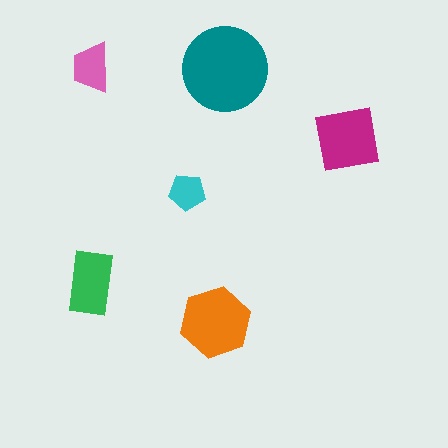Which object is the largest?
The teal circle.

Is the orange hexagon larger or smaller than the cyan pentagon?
Larger.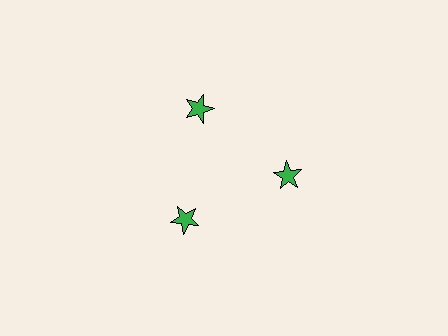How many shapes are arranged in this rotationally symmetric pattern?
There are 3 shapes, arranged in 3 groups of 1.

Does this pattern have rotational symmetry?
Yes, this pattern has 3-fold rotational symmetry. It looks the same after rotating 120 degrees around the center.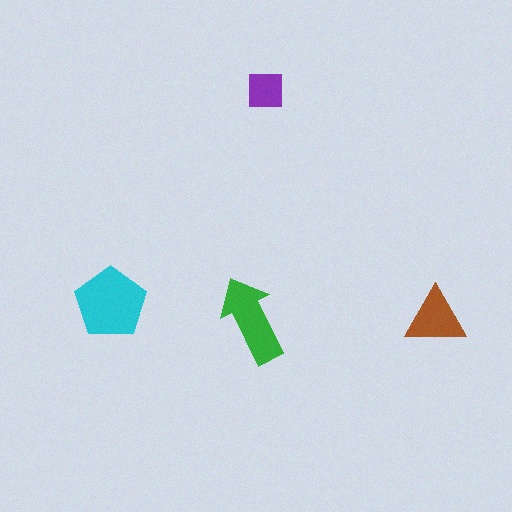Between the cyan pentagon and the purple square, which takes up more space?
The cyan pentagon.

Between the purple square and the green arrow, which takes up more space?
The green arrow.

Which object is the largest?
The cyan pentagon.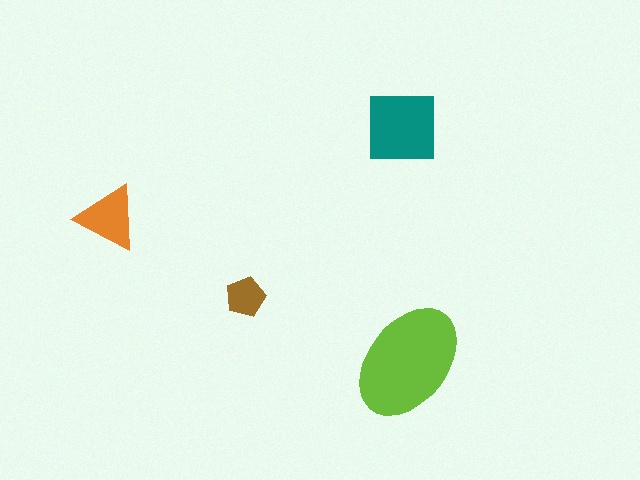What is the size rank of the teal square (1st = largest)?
2nd.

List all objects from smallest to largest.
The brown pentagon, the orange triangle, the teal square, the lime ellipse.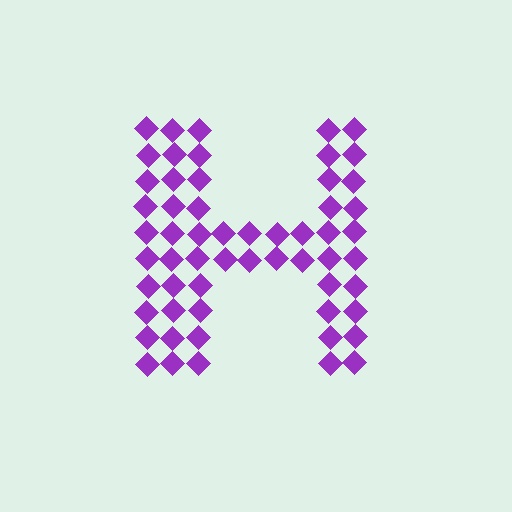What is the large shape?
The large shape is the letter H.